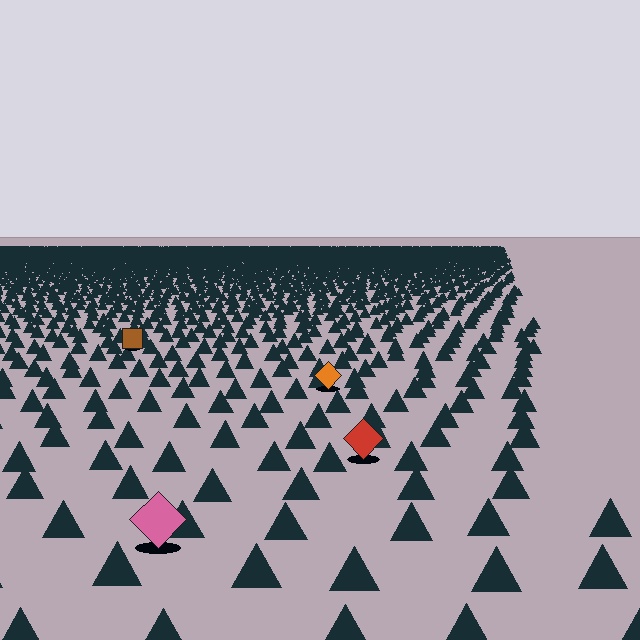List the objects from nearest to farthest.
From nearest to farthest: the pink diamond, the red diamond, the orange diamond, the brown square.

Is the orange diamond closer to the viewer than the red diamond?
No. The red diamond is closer — you can tell from the texture gradient: the ground texture is coarser near it.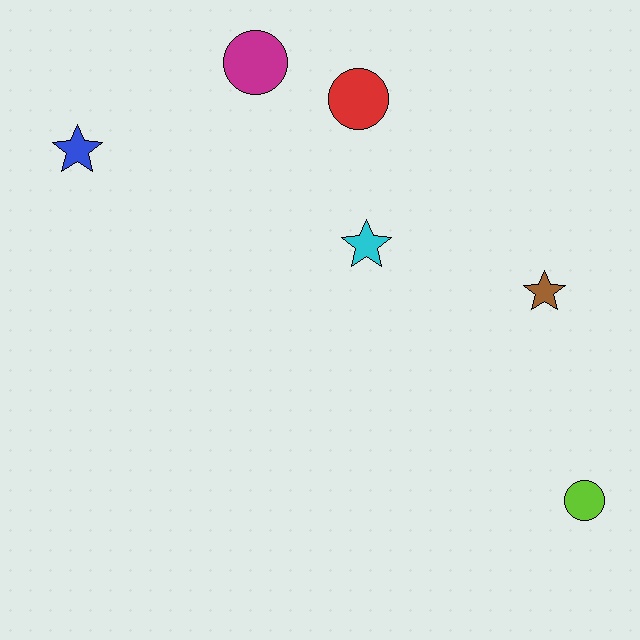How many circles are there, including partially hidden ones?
There are 3 circles.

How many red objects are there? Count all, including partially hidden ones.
There is 1 red object.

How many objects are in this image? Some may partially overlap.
There are 6 objects.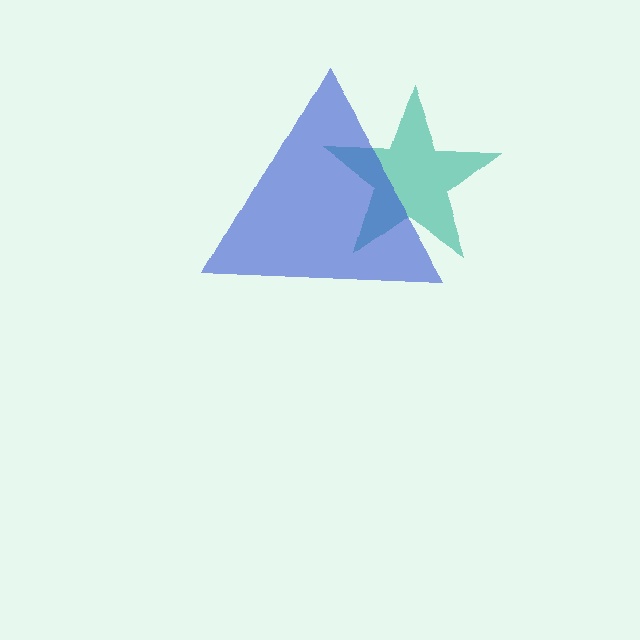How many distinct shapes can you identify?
There are 2 distinct shapes: a teal star, a blue triangle.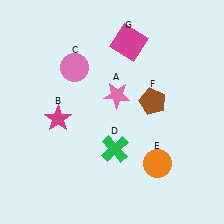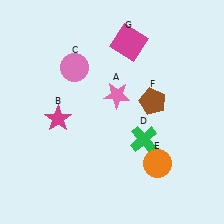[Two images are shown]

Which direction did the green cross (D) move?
The green cross (D) moved right.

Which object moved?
The green cross (D) moved right.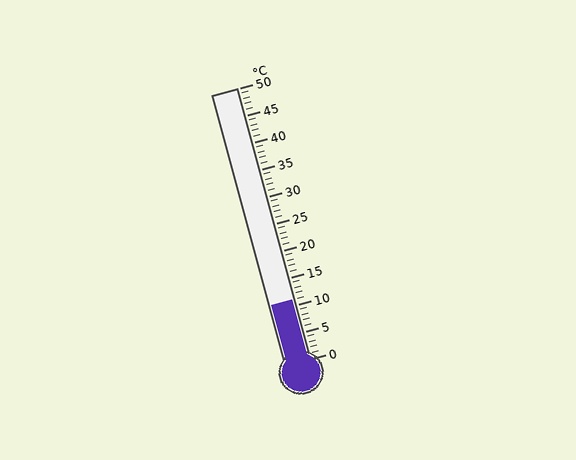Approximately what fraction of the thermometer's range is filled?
The thermometer is filled to approximately 20% of its range.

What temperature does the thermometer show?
The thermometer shows approximately 11°C.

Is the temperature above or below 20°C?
The temperature is below 20°C.